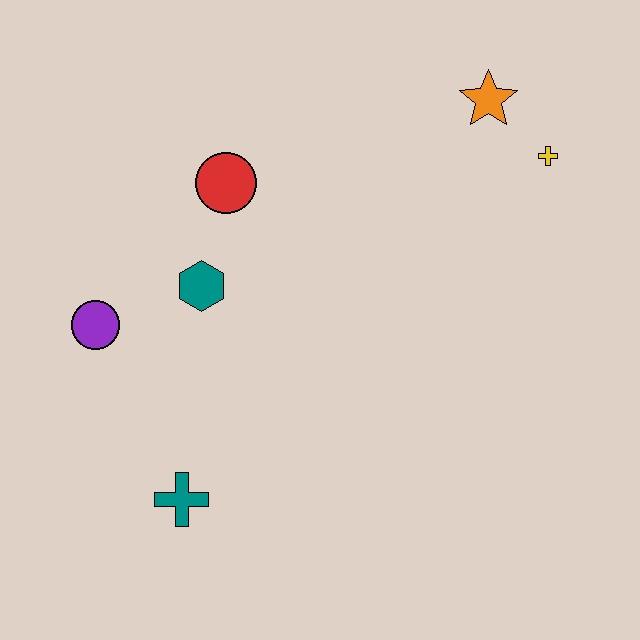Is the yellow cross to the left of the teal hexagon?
No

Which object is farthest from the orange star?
The teal cross is farthest from the orange star.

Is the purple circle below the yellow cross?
Yes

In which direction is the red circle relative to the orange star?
The red circle is to the left of the orange star.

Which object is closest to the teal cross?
The purple circle is closest to the teal cross.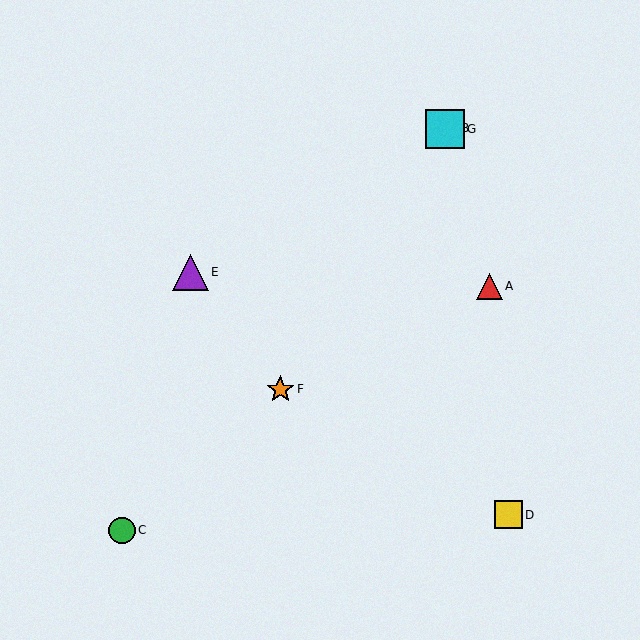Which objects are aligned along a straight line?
Objects B, F, G are aligned along a straight line.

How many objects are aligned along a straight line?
3 objects (B, F, G) are aligned along a straight line.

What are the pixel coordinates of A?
Object A is at (489, 286).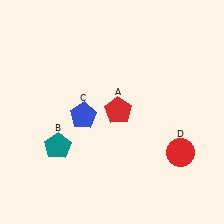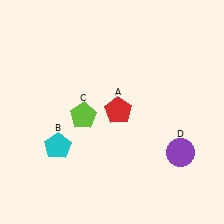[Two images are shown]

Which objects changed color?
B changed from teal to cyan. C changed from blue to lime. D changed from red to purple.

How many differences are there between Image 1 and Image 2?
There are 3 differences between the two images.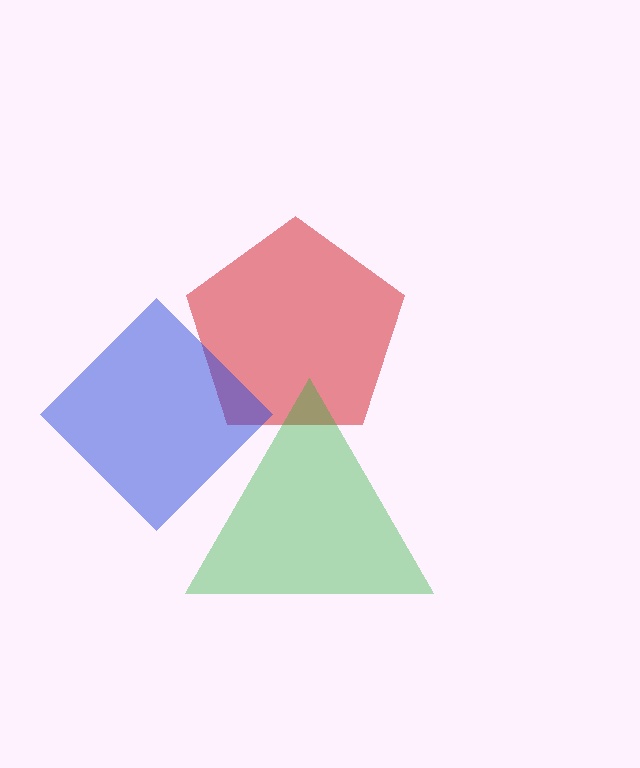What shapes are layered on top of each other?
The layered shapes are: a red pentagon, a green triangle, a blue diamond.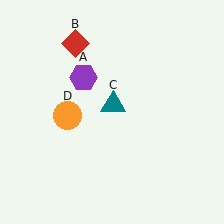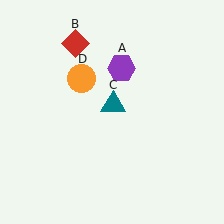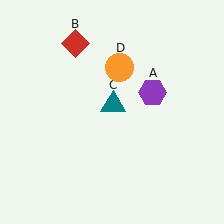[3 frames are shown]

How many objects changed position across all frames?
2 objects changed position: purple hexagon (object A), orange circle (object D).